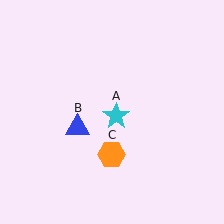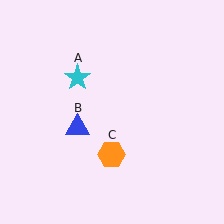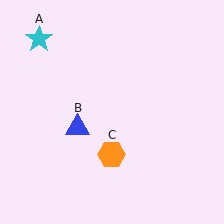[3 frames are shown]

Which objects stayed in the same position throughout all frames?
Blue triangle (object B) and orange hexagon (object C) remained stationary.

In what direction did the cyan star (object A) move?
The cyan star (object A) moved up and to the left.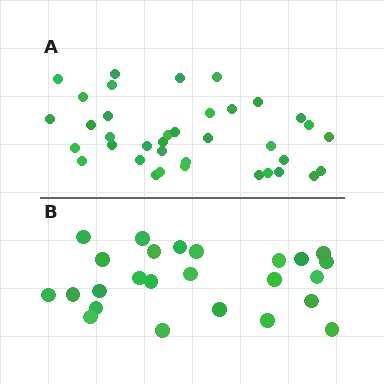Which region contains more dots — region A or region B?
Region A (the top region) has more dots.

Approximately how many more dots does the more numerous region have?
Region A has roughly 12 or so more dots than region B.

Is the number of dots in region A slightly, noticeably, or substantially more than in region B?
Region A has substantially more. The ratio is roughly 1.5 to 1.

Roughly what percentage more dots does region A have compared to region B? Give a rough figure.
About 50% more.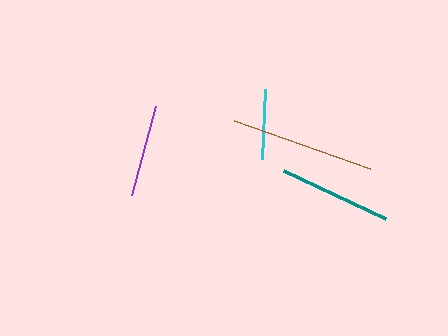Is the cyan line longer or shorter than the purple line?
The purple line is longer than the cyan line.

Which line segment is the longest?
The brown line is the longest at approximately 144 pixels.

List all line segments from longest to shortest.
From longest to shortest: brown, teal, purple, cyan.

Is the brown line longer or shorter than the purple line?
The brown line is longer than the purple line.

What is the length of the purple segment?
The purple segment is approximately 92 pixels long.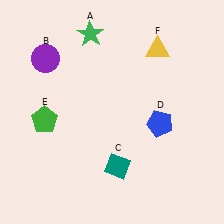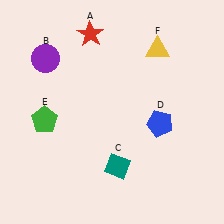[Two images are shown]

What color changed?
The star (A) changed from green in Image 1 to red in Image 2.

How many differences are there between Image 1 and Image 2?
There is 1 difference between the two images.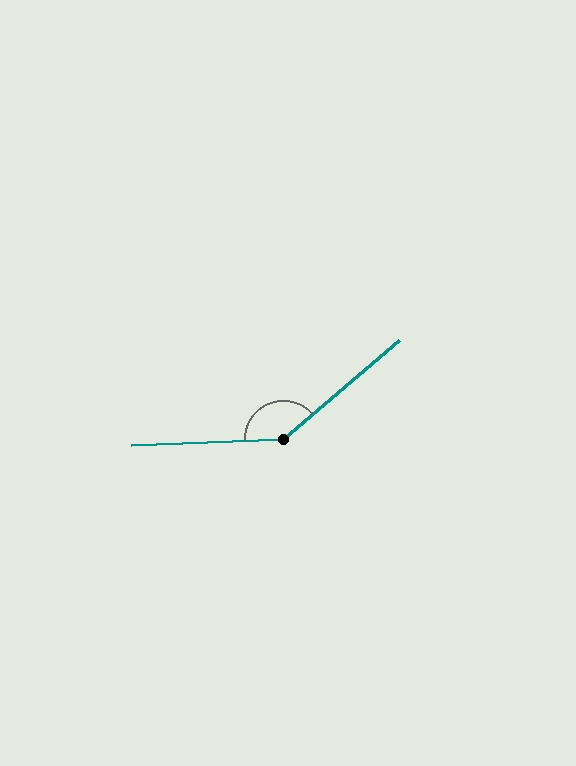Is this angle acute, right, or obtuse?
It is obtuse.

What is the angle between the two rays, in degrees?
Approximately 142 degrees.